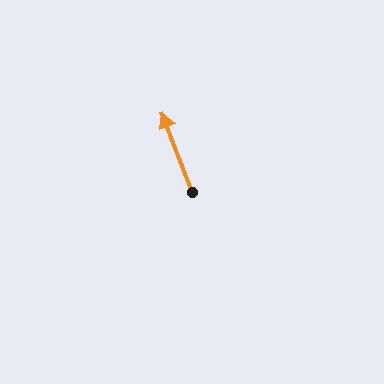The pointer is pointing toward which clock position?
Roughly 11 o'clock.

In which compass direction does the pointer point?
North.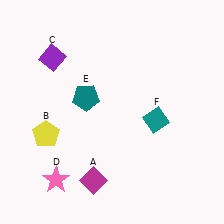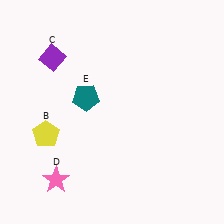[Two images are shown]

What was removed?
The teal diamond (F), the magenta diamond (A) were removed in Image 2.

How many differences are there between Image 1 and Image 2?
There are 2 differences between the two images.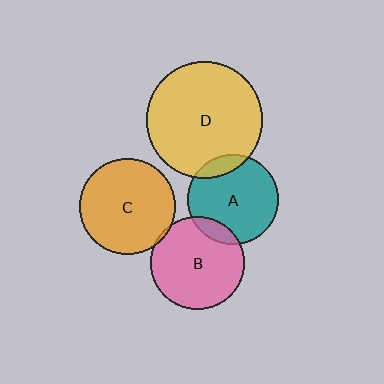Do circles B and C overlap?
Yes.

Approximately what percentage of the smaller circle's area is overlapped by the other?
Approximately 5%.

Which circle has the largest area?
Circle D (yellow).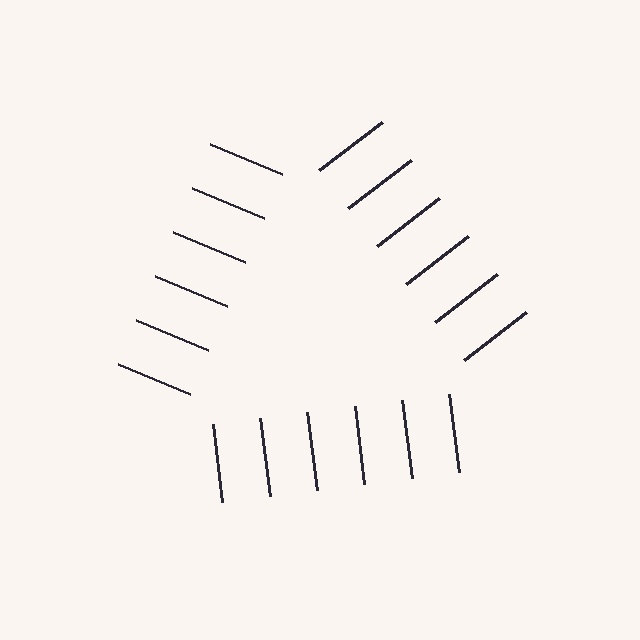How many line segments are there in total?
18 — 6 along each of the 3 edges.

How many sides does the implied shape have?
3 sides — the line-ends trace a triangle.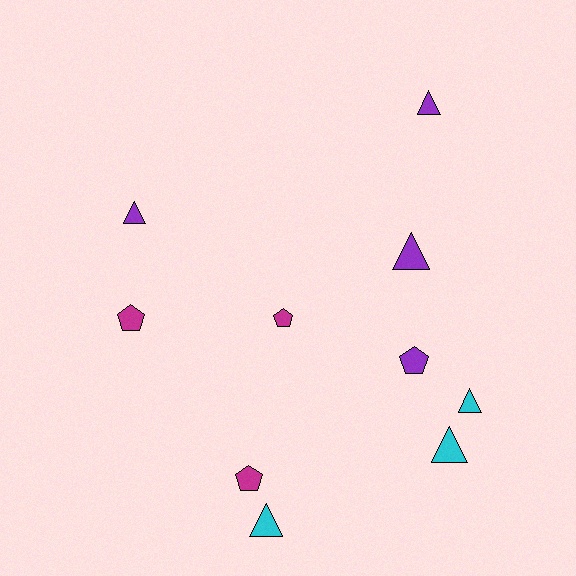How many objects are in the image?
There are 10 objects.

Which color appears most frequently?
Purple, with 4 objects.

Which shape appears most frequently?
Triangle, with 6 objects.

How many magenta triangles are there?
There are no magenta triangles.